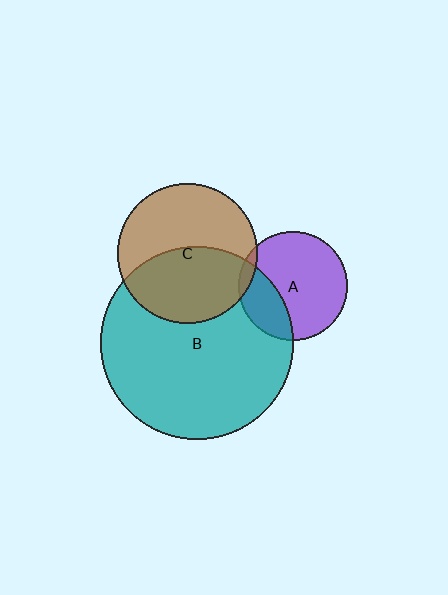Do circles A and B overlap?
Yes.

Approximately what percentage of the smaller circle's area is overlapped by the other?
Approximately 30%.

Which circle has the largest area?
Circle B (teal).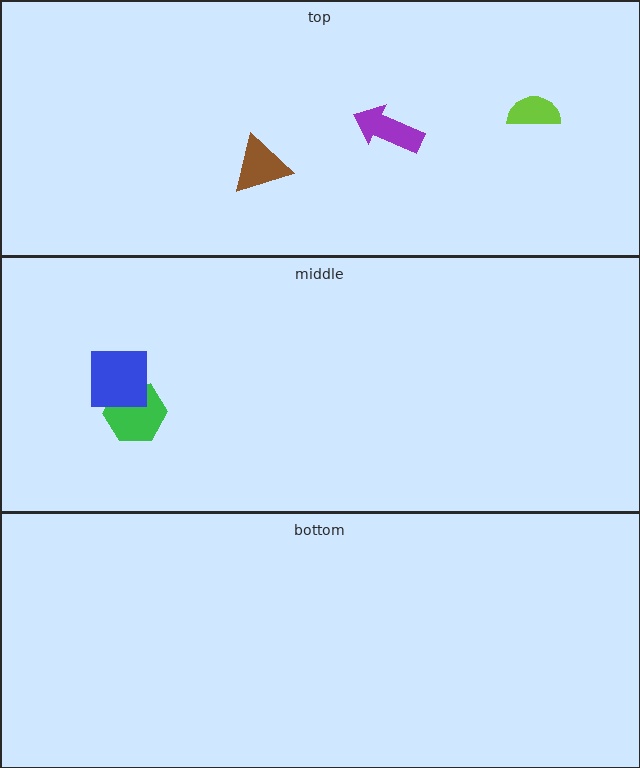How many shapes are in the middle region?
2.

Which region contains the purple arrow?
The top region.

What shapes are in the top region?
The purple arrow, the brown triangle, the lime semicircle.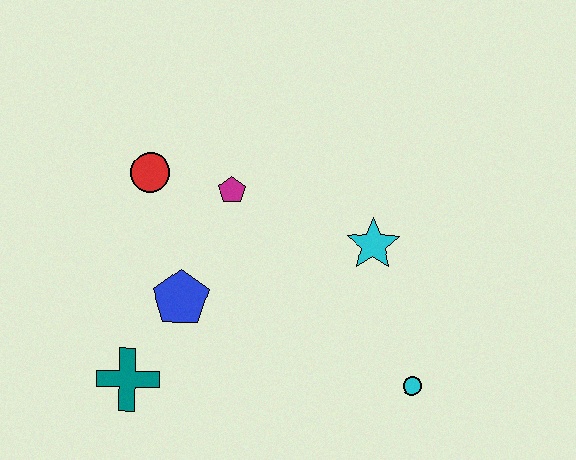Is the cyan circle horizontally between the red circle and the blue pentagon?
No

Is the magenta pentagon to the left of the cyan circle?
Yes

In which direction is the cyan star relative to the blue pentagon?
The cyan star is to the right of the blue pentagon.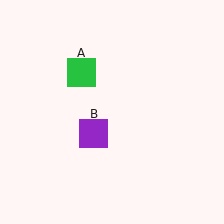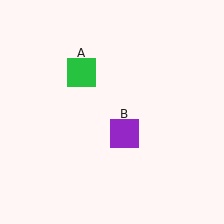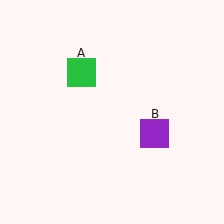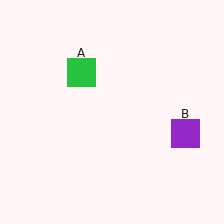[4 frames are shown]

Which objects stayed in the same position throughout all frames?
Green square (object A) remained stationary.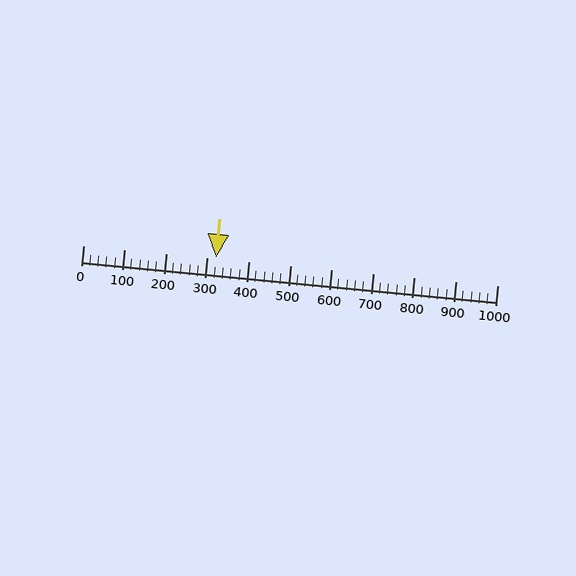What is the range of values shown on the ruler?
The ruler shows values from 0 to 1000.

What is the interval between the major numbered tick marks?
The major tick marks are spaced 100 units apart.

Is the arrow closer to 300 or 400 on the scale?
The arrow is closer to 300.